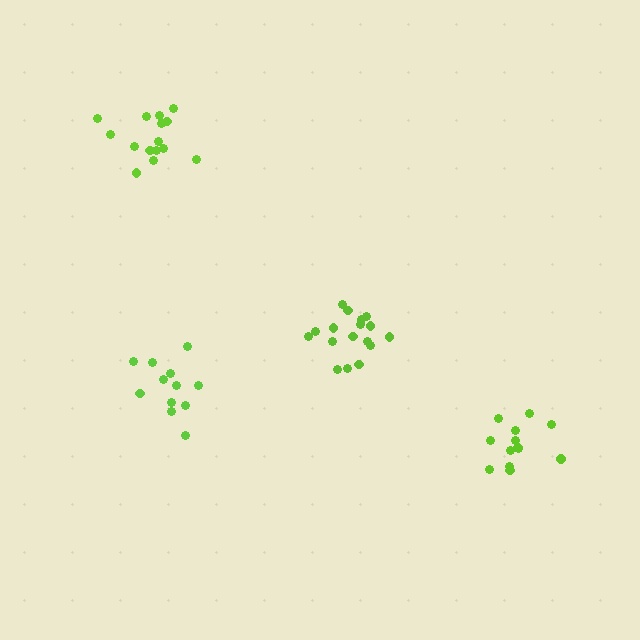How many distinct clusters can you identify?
There are 4 distinct clusters.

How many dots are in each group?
Group 1: 13 dots, Group 2: 15 dots, Group 3: 12 dots, Group 4: 17 dots (57 total).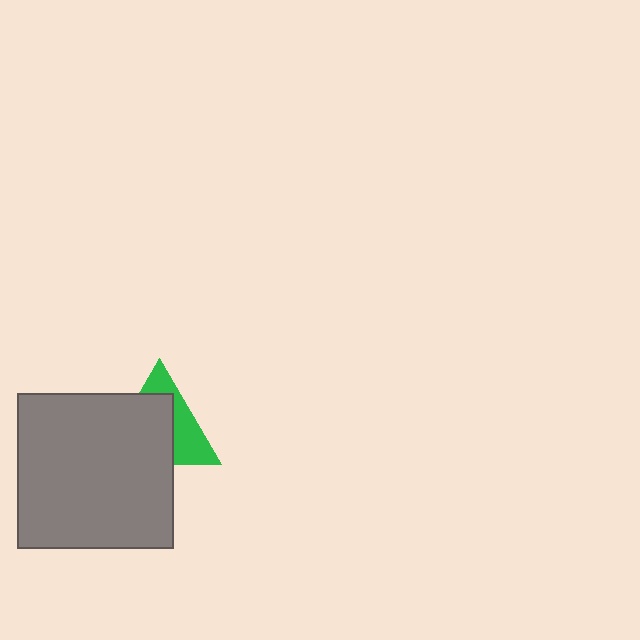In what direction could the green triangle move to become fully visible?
The green triangle could move toward the upper-right. That would shift it out from behind the gray square entirely.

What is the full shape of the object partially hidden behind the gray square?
The partially hidden object is a green triangle.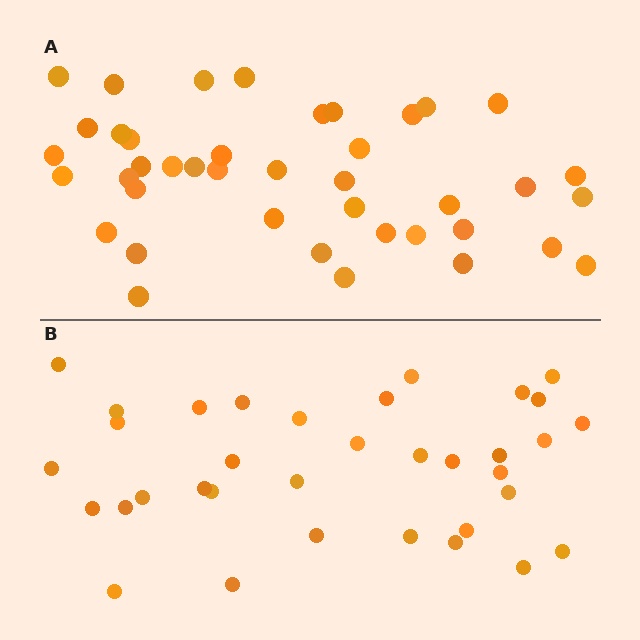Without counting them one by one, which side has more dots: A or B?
Region A (the top region) has more dots.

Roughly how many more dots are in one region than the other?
Region A has about 6 more dots than region B.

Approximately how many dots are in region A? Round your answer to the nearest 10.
About 40 dots. (The exact count is 41, which rounds to 40.)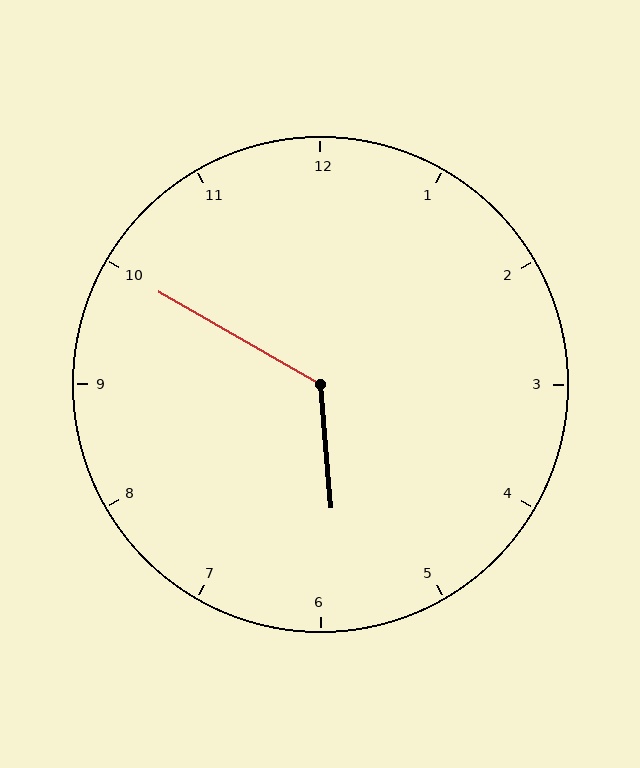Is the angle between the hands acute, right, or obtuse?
It is obtuse.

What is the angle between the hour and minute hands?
Approximately 125 degrees.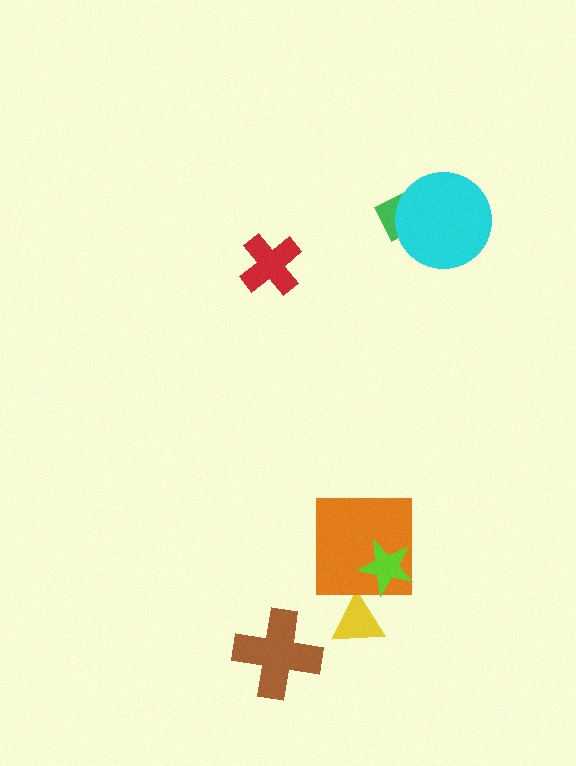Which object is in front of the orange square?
The lime star is in front of the orange square.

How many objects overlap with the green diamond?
1 object overlaps with the green diamond.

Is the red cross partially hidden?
No, no other shape covers it.